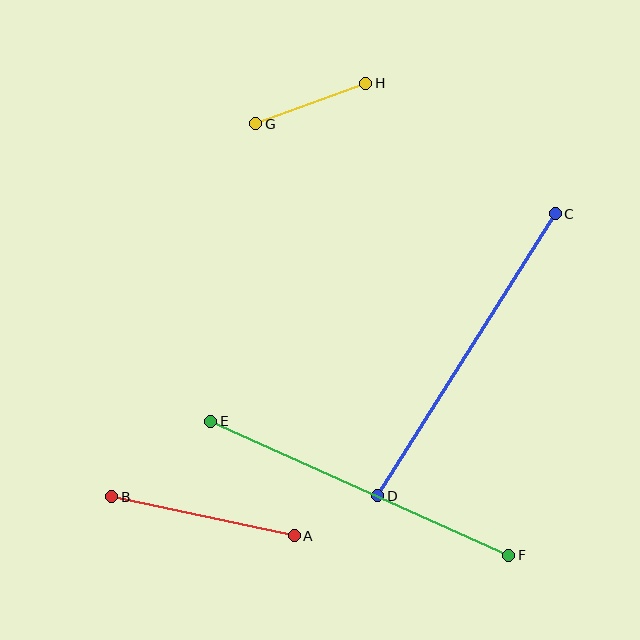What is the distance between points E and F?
The distance is approximately 327 pixels.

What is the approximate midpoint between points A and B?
The midpoint is at approximately (203, 516) pixels.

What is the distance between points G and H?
The distance is approximately 118 pixels.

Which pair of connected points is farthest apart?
Points C and D are farthest apart.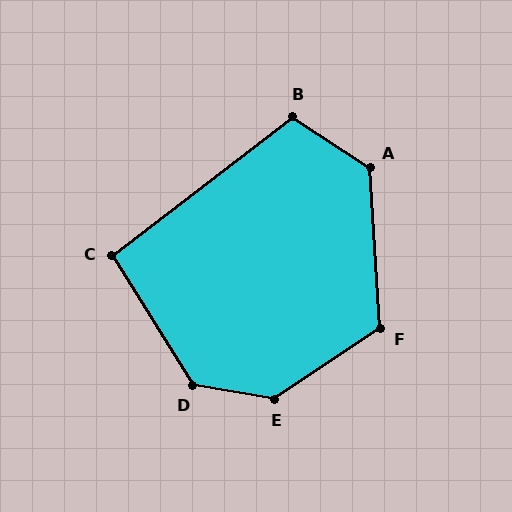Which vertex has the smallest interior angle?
C, at approximately 96 degrees.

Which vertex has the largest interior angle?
E, at approximately 137 degrees.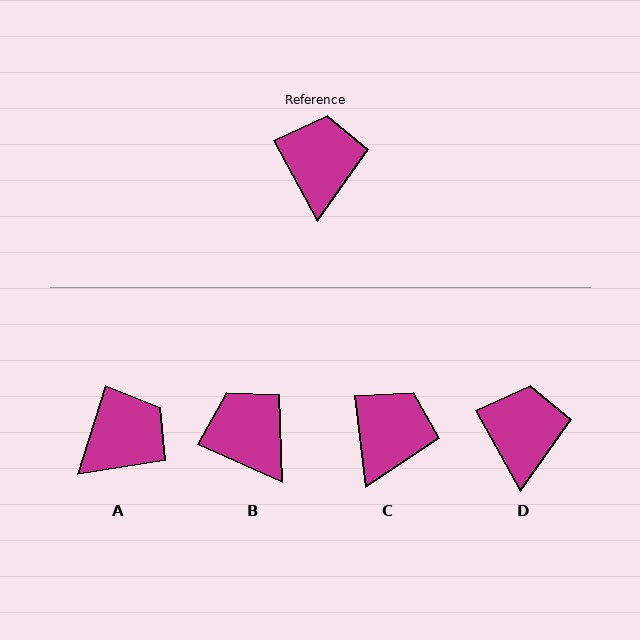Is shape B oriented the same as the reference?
No, it is off by about 37 degrees.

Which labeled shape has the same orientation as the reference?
D.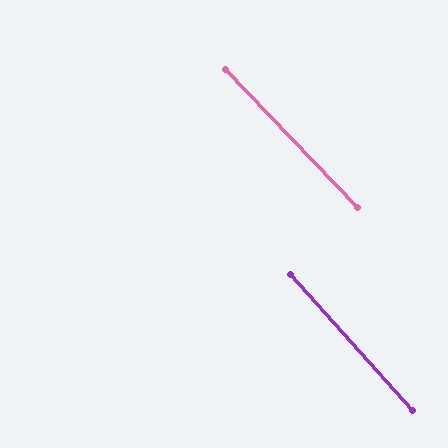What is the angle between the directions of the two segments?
Approximately 2 degrees.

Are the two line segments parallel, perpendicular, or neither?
Parallel — their directions differ by only 1.7°.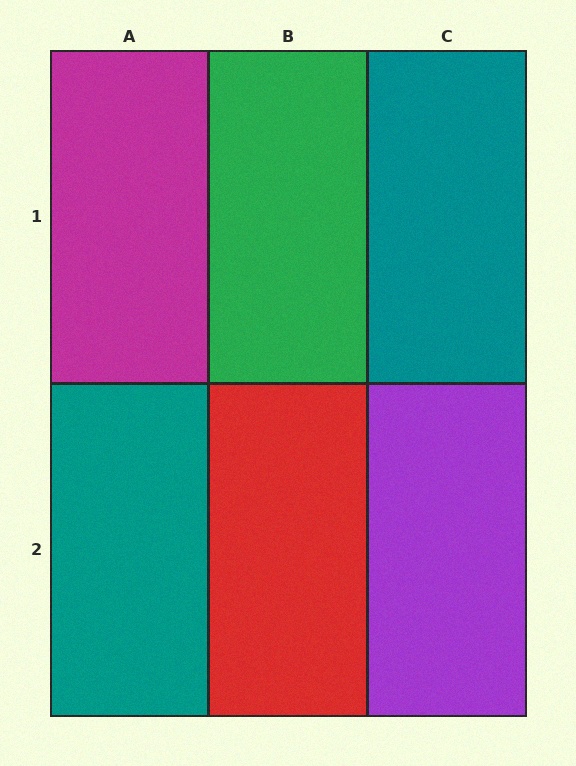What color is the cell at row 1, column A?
Magenta.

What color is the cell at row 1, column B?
Green.